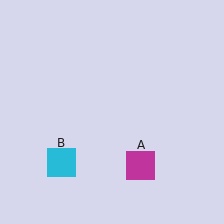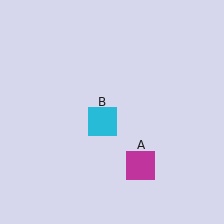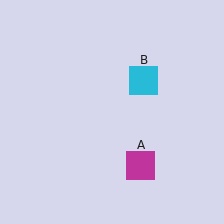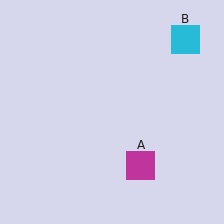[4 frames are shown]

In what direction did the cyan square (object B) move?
The cyan square (object B) moved up and to the right.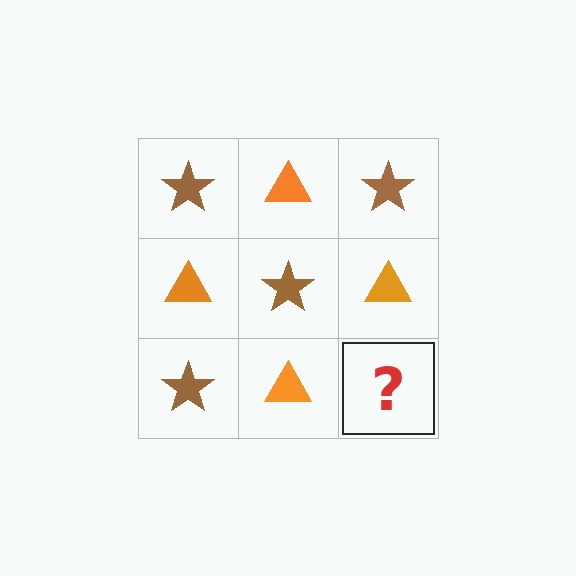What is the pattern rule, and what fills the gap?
The rule is that it alternates brown star and orange triangle in a checkerboard pattern. The gap should be filled with a brown star.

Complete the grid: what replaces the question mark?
The question mark should be replaced with a brown star.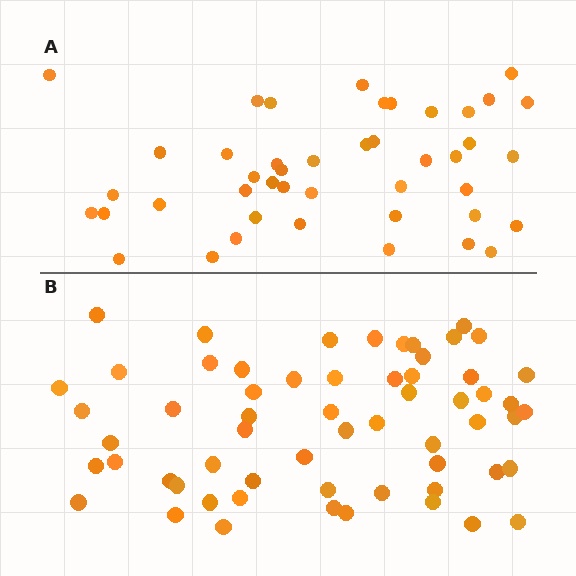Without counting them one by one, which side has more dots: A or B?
Region B (the bottom region) has more dots.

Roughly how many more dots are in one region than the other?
Region B has approximately 15 more dots than region A.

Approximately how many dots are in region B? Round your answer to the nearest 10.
About 60 dots.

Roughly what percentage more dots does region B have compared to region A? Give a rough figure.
About 35% more.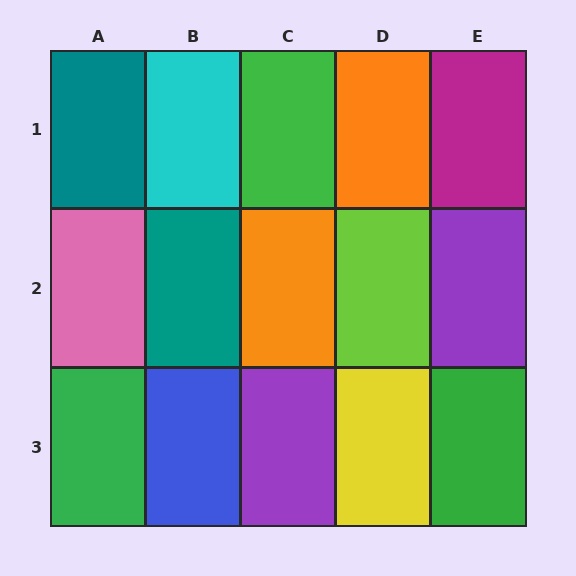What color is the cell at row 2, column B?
Teal.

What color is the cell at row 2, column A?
Pink.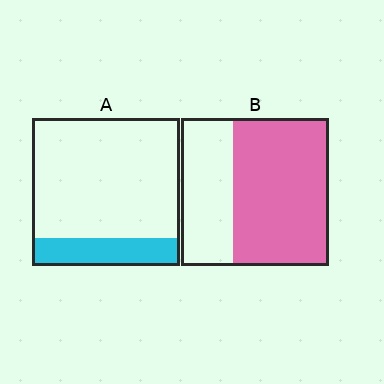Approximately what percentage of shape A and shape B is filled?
A is approximately 20% and B is approximately 65%.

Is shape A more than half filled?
No.